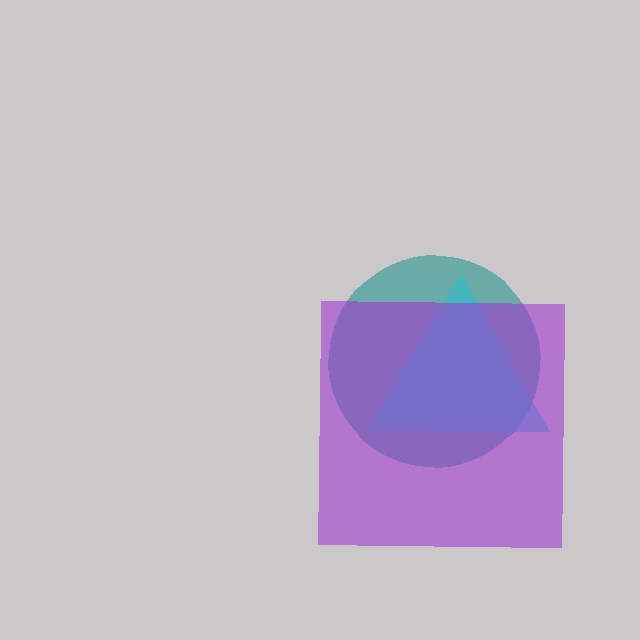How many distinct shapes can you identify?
There are 3 distinct shapes: a teal circle, a cyan triangle, a purple square.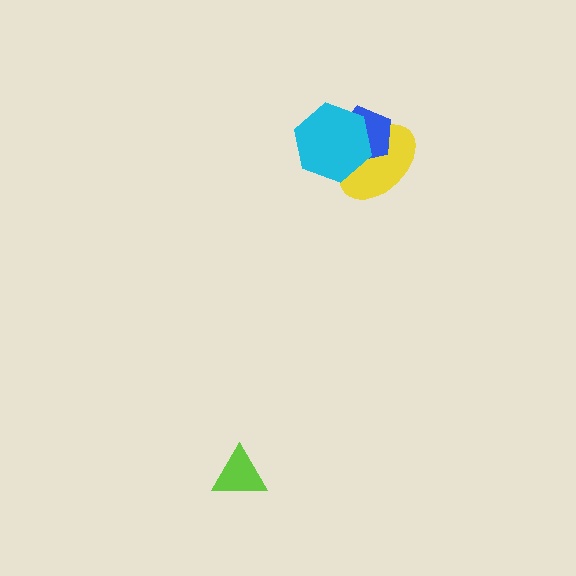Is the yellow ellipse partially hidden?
Yes, it is partially covered by another shape.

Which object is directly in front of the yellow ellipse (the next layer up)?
The blue pentagon is directly in front of the yellow ellipse.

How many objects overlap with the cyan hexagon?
2 objects overlap with the cyan hexagon.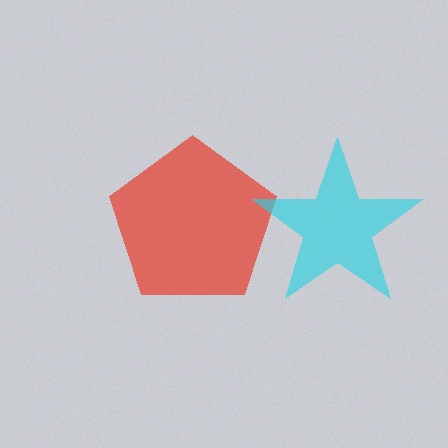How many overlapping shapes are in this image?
There are 2 overlapping shapes in the image.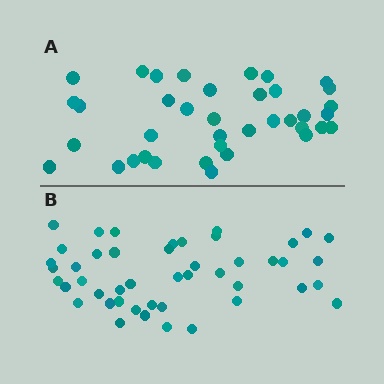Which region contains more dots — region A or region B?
Region B (the bottom region) has more dots.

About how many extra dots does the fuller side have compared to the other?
Region B has roughly 8 or so more dots than region A.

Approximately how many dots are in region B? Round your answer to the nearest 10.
About 50 dots. (The exact count is 46, which rounds to 50.)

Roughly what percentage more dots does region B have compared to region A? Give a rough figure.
About 20% more.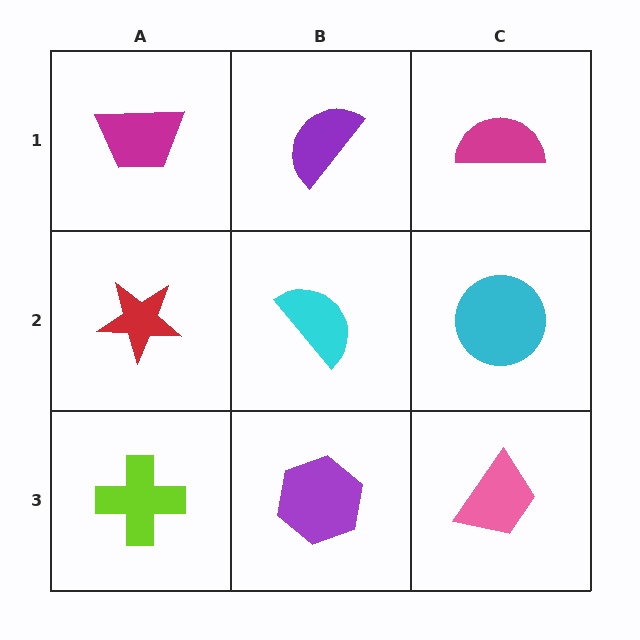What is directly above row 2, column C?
A magenta semicircle.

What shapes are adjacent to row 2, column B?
A purple semicircle (row 1, column B), a purple hexagon (row 3, column B), a red star (row 2, column A), a cyan circle (row 2, column C).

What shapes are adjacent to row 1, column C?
A cyan circle (row 2, column C), a purple semicircle (row 1, column B).